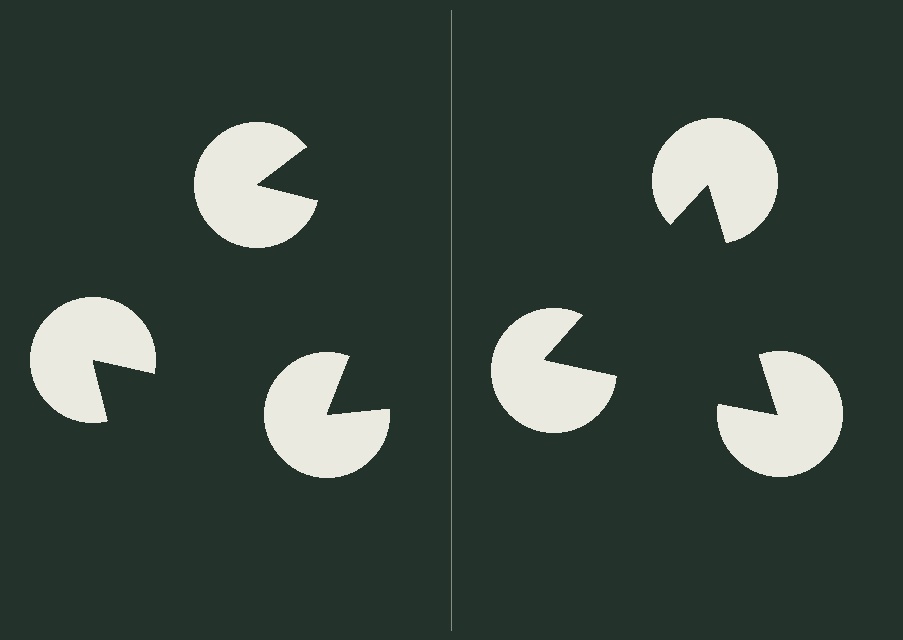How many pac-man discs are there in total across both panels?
6 — 3 on each side.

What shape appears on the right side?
An illusory triangle.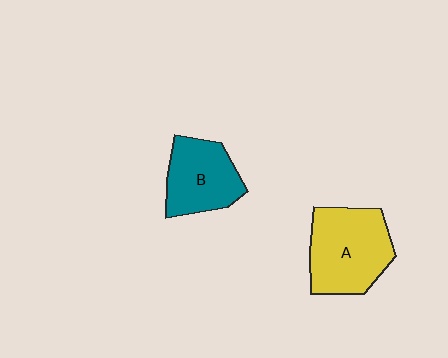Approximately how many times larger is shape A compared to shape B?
Approximately 1.3 times.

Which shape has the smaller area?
Shape B (teal).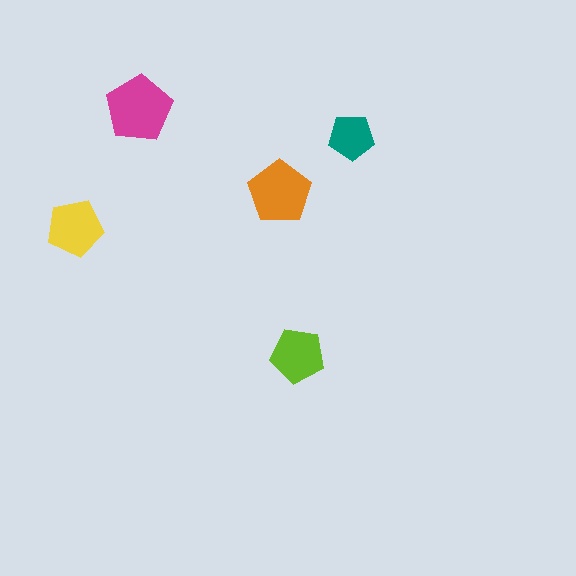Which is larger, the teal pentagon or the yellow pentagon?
The yellow one.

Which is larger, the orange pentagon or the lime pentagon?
The orange one.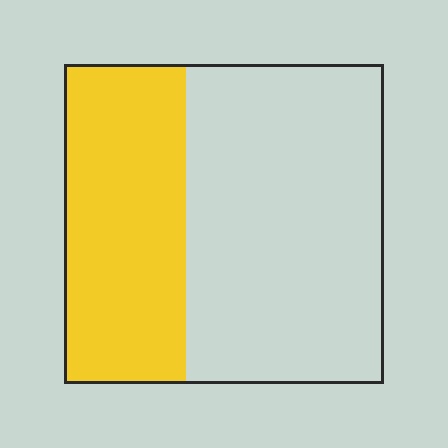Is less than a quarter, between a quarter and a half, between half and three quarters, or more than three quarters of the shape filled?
Between a quarter and a half.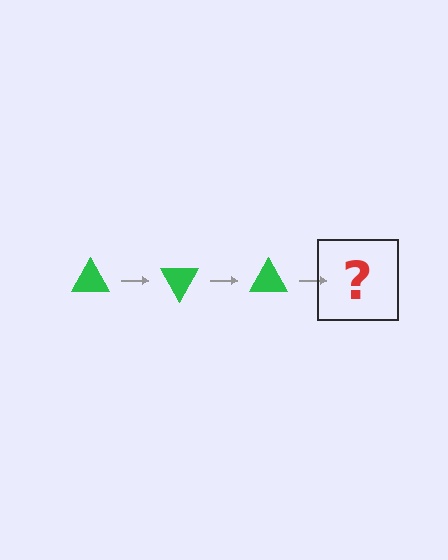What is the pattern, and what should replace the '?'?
The pattern is that the triangle rotates 60 degrees each step. The '?' should be a green triangle rotated 180 degrees.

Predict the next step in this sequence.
The next step is a green triangle rotated 180 degrees.